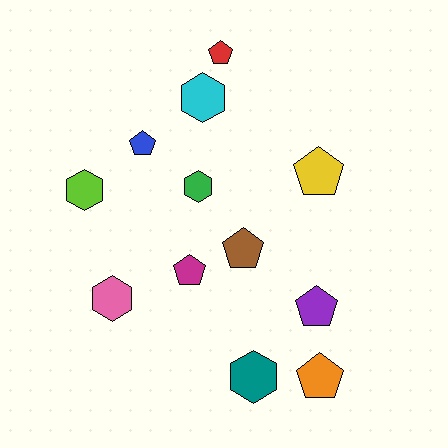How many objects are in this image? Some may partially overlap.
There are 12 objects.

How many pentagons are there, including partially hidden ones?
There are 7 pentagons.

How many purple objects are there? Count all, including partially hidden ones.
There is 1 purple object.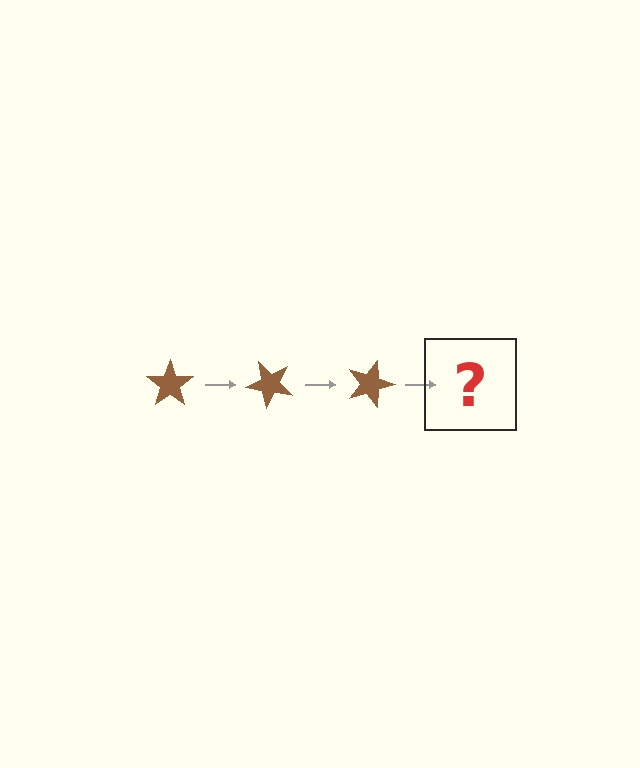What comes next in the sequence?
The next element should be a brown star rotated 135 degrees.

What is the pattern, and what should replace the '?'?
The pattern is that the star rotates 45 degrees each step. The '?' should be a brown star rotated 135 degrees.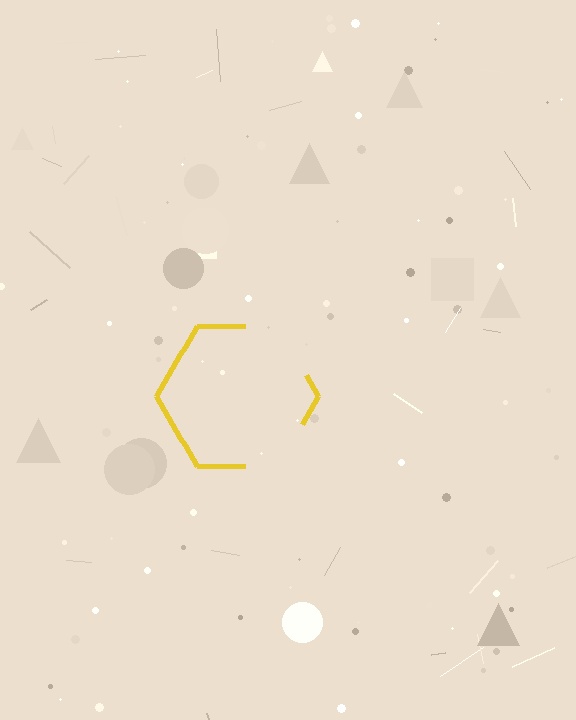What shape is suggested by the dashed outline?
The dashed outline suggests a hexagon.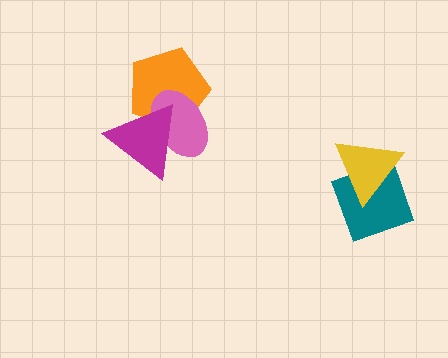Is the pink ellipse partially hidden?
Yes, it is partially covered by another shape.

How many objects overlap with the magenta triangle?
2 objects overlap with the magenta triangle.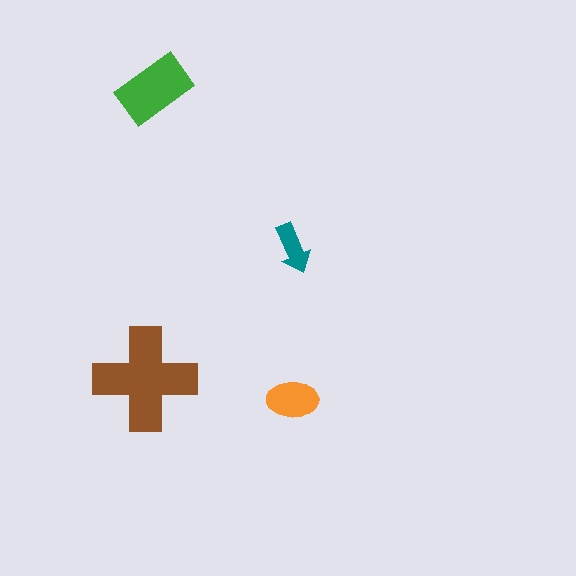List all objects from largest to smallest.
The brown cross, the green rectangle, the orange ellipse, the teal arrow.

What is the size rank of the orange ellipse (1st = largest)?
3rd.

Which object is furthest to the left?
The brown cross is leftmost.